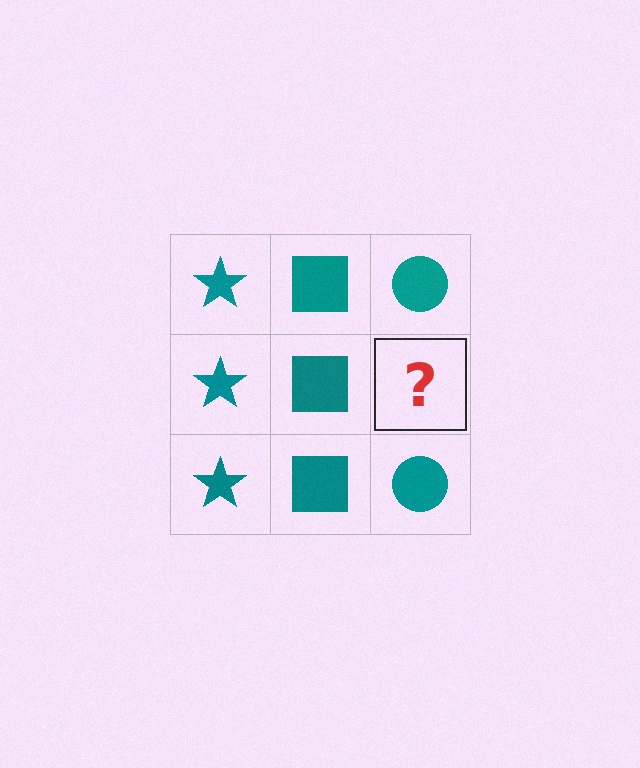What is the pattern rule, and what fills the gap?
The rule is that each column has a consistent shape. The gap should be filled with a teal circle.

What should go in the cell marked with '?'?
The missing cell should contain a teal circle.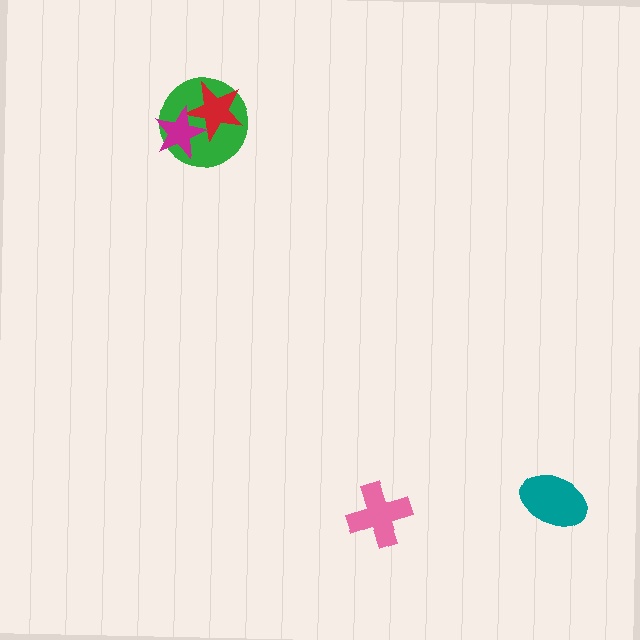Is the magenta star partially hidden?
No, no other shape covers it.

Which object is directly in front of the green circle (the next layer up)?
The red star is directly in front of the green circle.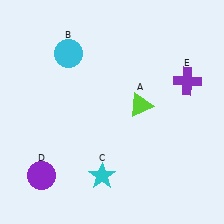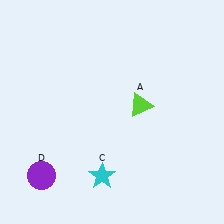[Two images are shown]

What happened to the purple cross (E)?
The purple cross (E) was removed in Image 2. It was in the top-right area of Image 1.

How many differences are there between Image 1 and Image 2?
There are 2 differences between the two images.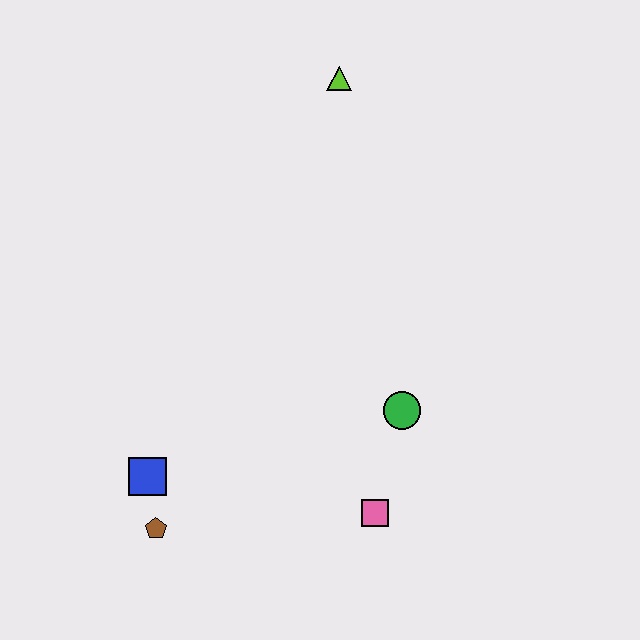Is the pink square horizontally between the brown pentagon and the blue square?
No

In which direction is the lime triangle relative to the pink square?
The lime triangle is above the pink square.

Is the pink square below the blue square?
Yes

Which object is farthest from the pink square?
The lime triangle is farthest from the pink square.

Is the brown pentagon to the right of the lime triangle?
No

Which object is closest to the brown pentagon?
The blue square is closest to the brown pentagon.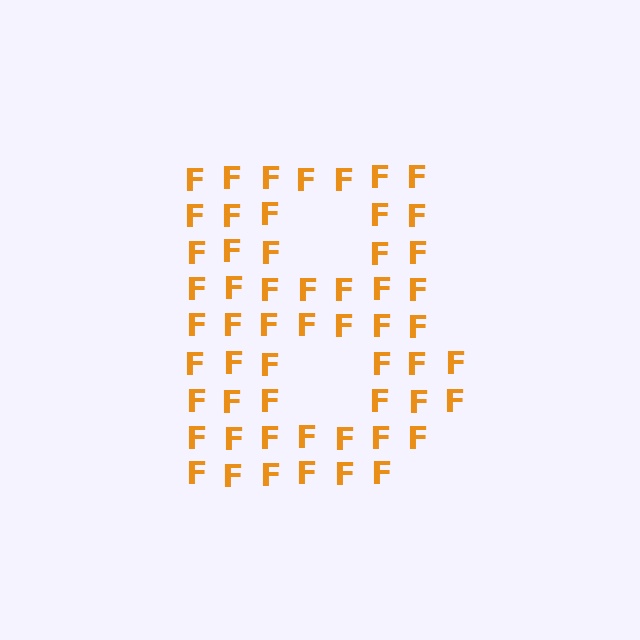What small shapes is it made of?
It is made of small letter F's.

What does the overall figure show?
The overall figure shows the letter B.